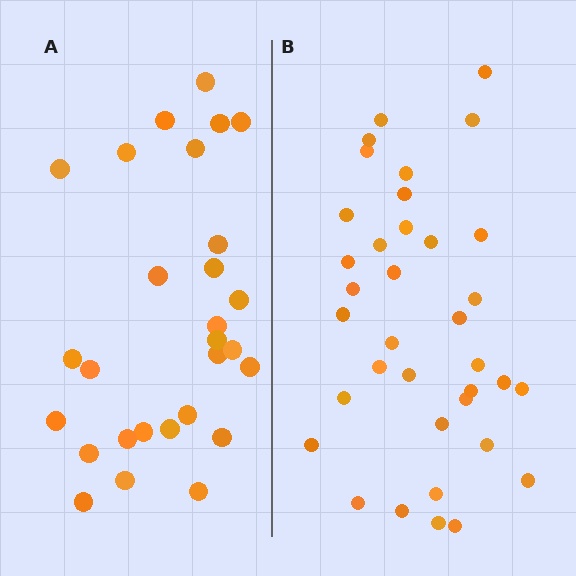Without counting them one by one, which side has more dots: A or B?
Region B (the right region) has more dots.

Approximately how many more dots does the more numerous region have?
Region B has roughly 8 or so more dots than region A.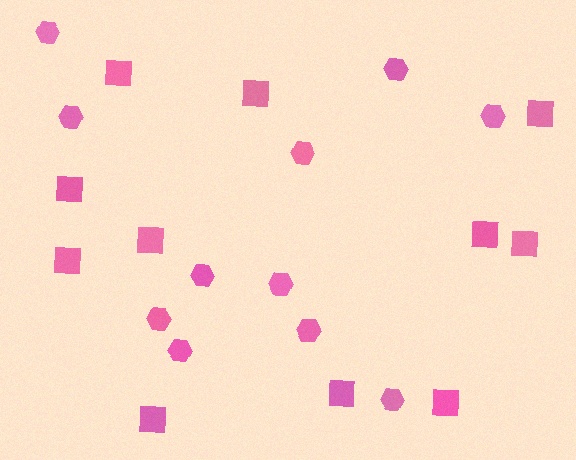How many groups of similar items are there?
There are 2 groups: one group of squares (11) and one group of hexagons (11).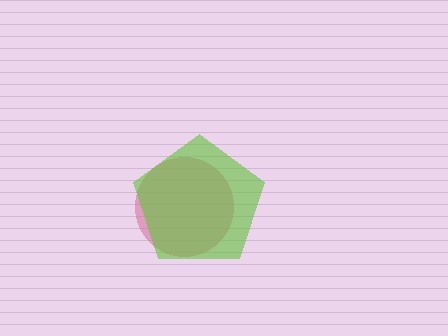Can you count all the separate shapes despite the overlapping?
Yes, there are 2 separate shapes.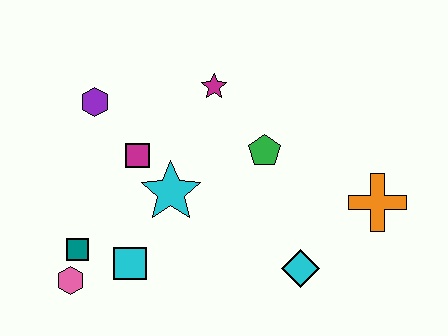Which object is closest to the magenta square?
The cyan star is closest to the magenta square.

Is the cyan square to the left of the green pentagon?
Yes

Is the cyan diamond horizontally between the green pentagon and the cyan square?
No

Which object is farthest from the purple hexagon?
The orange cross is farthest from the purple hexagon.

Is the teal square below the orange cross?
Yes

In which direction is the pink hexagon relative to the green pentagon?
The pink hexagon is to the left of the green pentagon.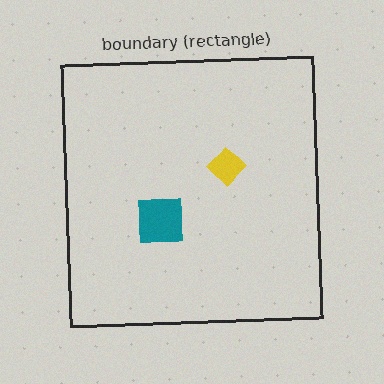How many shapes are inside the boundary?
2 inside, 0 outside.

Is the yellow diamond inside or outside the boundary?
Inside.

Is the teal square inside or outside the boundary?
Inside.